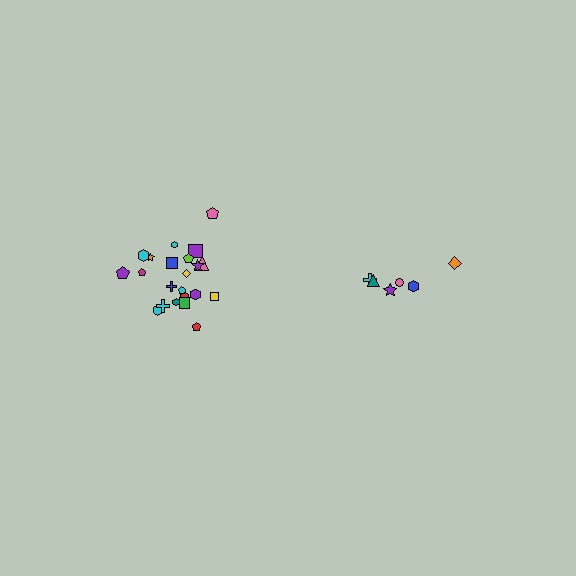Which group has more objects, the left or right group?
The left group.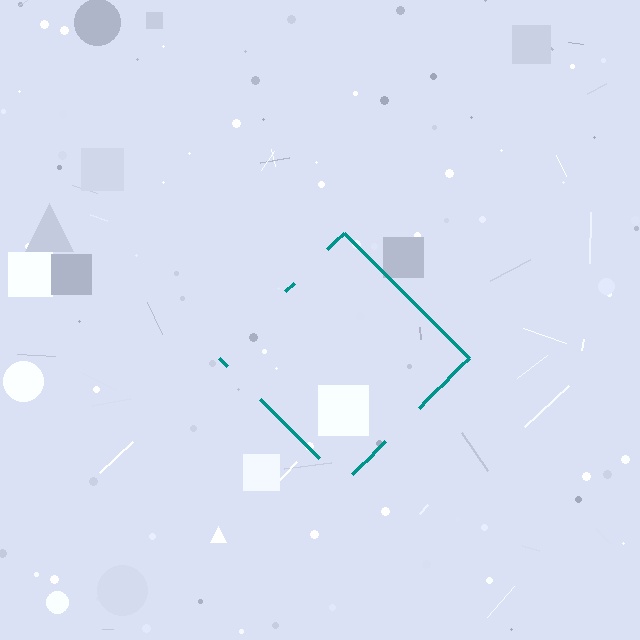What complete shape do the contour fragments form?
The contour fragments form a diamond.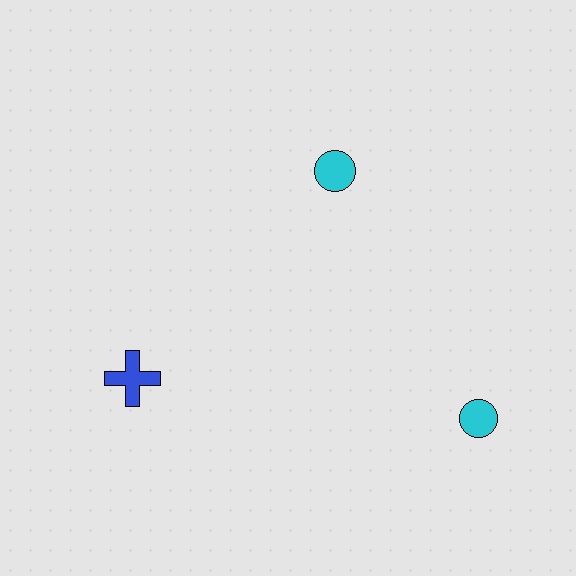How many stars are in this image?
There are no stars.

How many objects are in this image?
There are 3 objects.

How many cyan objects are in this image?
There are 2 cyan objects.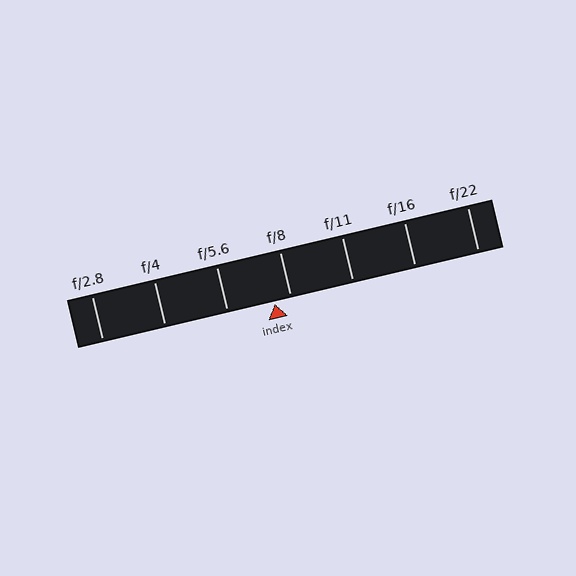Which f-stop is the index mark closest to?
The index mark is closest to f/8.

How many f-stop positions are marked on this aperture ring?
There are 7 f-stop positions marked.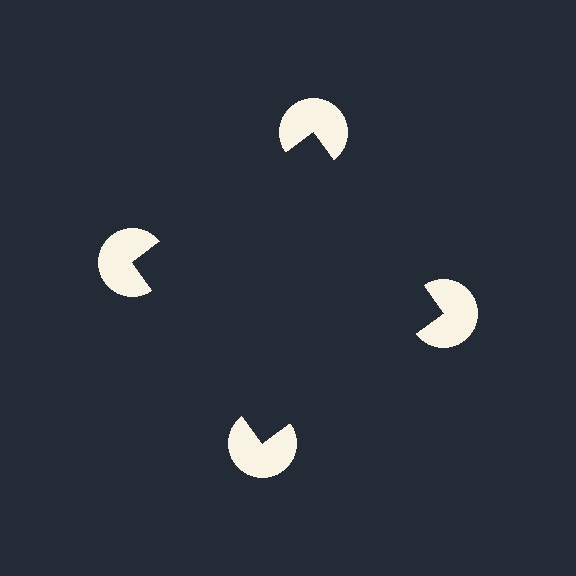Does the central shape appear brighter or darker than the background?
It typically appears slightly darker than the background, even though no actual brightness change is drawn.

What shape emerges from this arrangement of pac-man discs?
An illusory square — its edges are inferred from the aligned wedge cuts in the pac-man discs, not physically drawn.